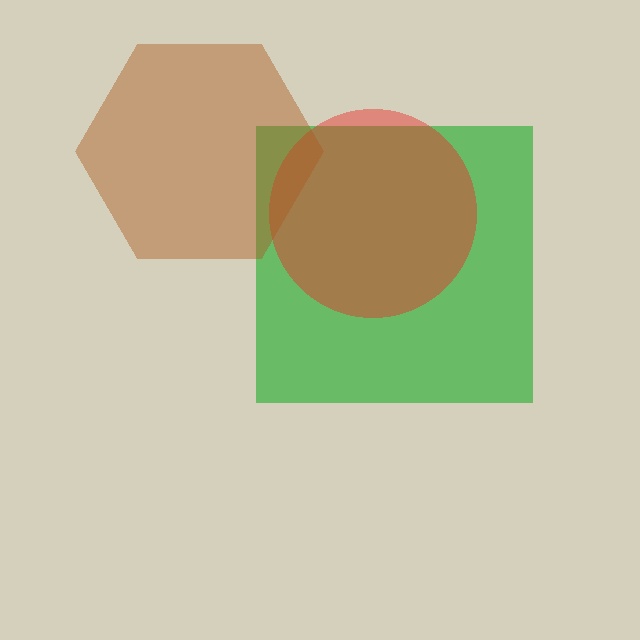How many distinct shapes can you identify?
There are 3 distinct shapes: a green square, a red circle, a brown hexagon.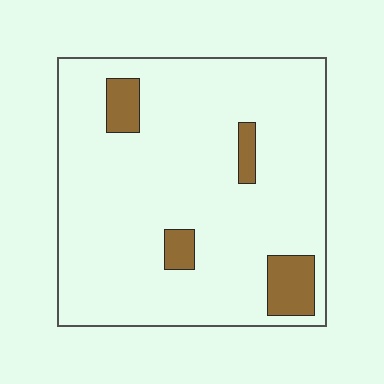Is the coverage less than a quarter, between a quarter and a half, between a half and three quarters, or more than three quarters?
Less than a quarter.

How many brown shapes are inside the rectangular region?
4.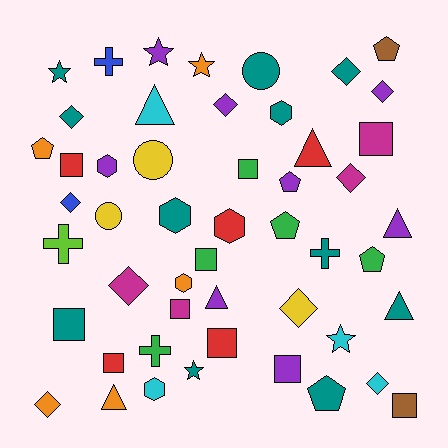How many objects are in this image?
There are 50 objects.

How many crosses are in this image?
There are 4 crosses.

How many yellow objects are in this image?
There are 3 yellow objects.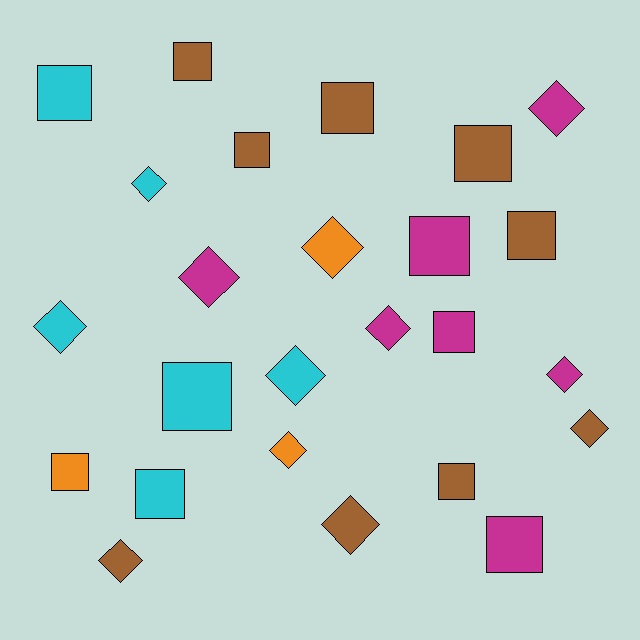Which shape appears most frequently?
Square, with 13 objects.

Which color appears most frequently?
Brown, with 9 objects.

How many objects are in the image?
There are 25 objects.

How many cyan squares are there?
There are 3 cyan squares.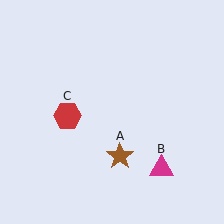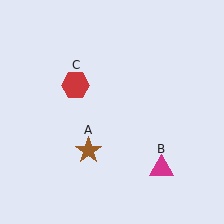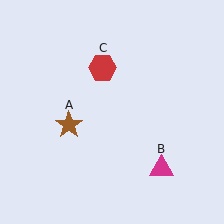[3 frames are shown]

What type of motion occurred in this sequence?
The brown star (object A), red hexagon (object C) rotated clockwise around the center of the scene.